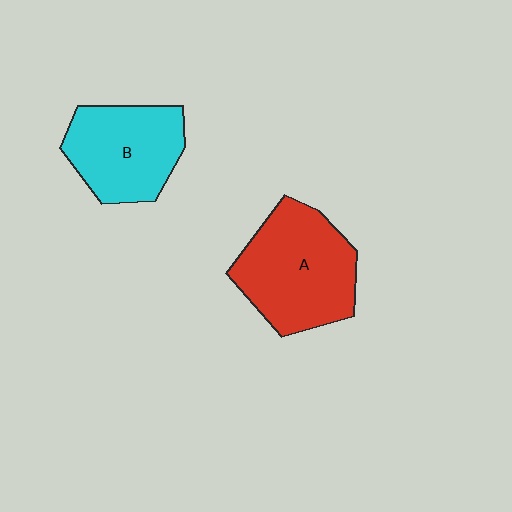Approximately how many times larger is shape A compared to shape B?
Approximately 1.2 times.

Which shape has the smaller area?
Shape B (cyan).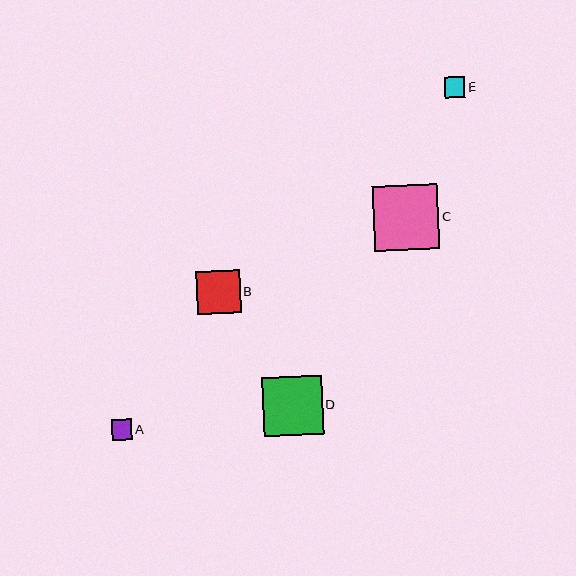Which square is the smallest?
Square A is the smallest with a size of approximately 20 pixels.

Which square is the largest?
Square C is the largest with a size of approximately 65 pixels.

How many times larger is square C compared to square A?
Square C is approximately 3.2 times the size of square A.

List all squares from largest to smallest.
From largest to smallest: C, D, B, E, A.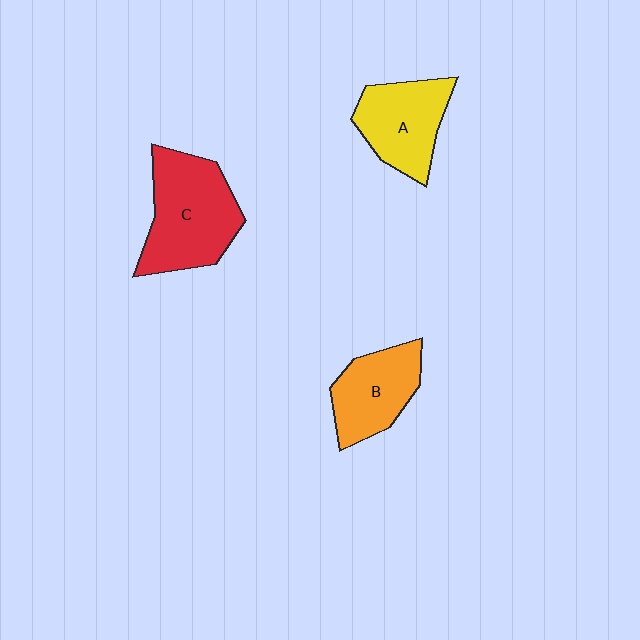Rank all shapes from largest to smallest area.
From largest to smallest: C (red), A (yellow), B (orange).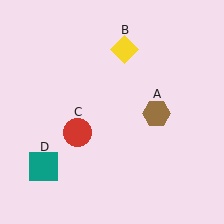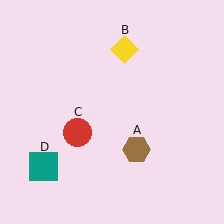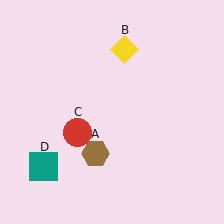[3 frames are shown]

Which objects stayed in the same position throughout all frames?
Yellow diamond (object B) and red circle (object C) and teal square (object D) remained stationary.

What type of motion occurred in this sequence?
The brown hexagon (object A) rotated clockwise around the center of the scene.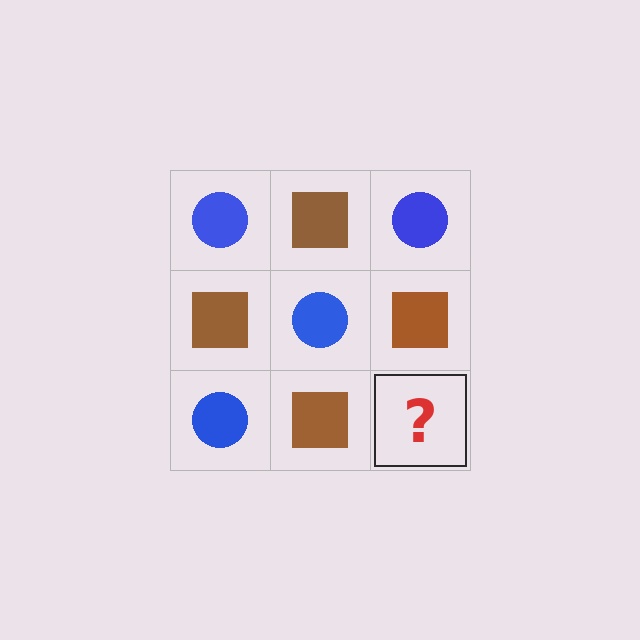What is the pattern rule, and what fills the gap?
The rule is that it alternates blue circle and brown square in a checkerboard pattern. The gap should be filled with a blue circle.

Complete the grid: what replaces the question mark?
The question mark should be replaced with a blue circle.